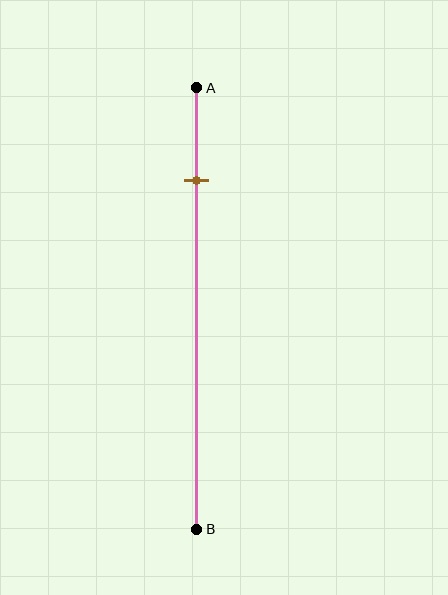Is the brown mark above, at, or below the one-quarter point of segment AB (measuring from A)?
The brown mark is above the one-quarter point of segment AB.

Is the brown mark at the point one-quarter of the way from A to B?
No, the mark is at about 20% from A, not at the 25% one-quarter point.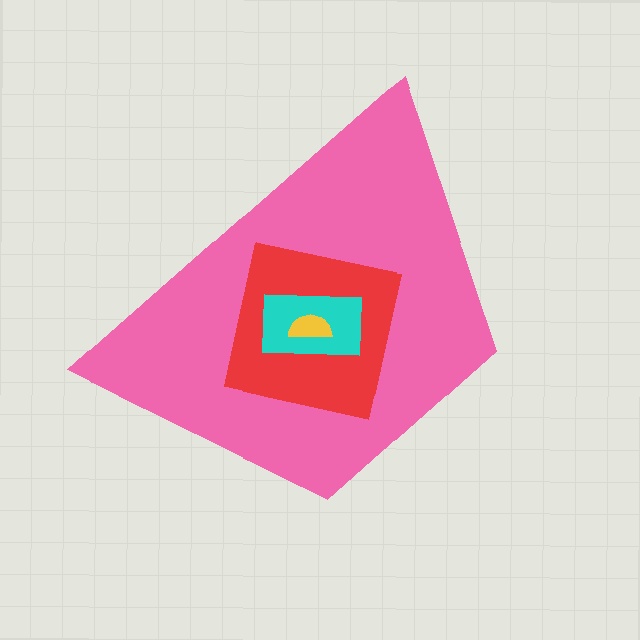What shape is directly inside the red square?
The cyan rectangle.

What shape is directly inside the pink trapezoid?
The red square.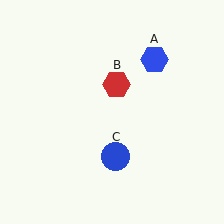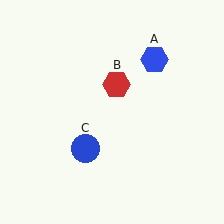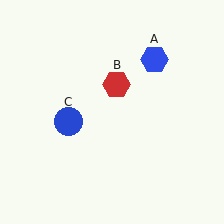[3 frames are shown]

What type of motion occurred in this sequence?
The blue circle (object C) rotated clockwise around the center of the scene.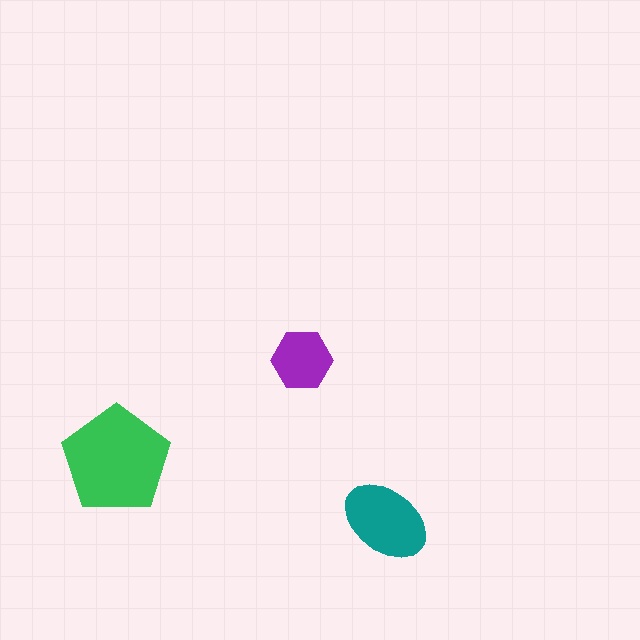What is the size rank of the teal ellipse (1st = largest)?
2nd.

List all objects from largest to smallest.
The green pentagon, the teal ellipse, the purple hexagon.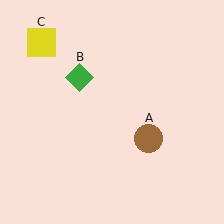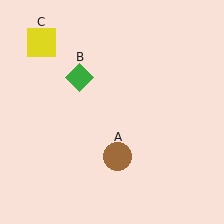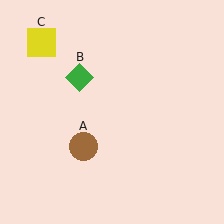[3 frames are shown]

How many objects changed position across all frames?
1 object changed position: brown circle (object A).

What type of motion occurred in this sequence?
The brown circle (object A) rotated clockwise around the center of the scene.